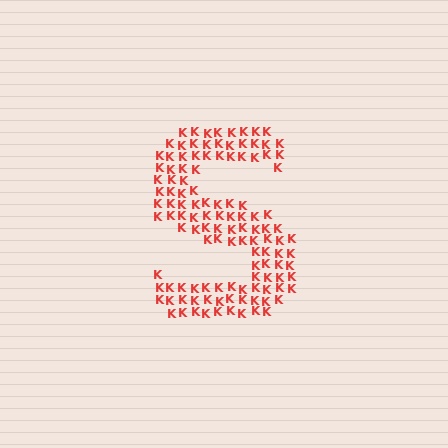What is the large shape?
The large shape is the letter S.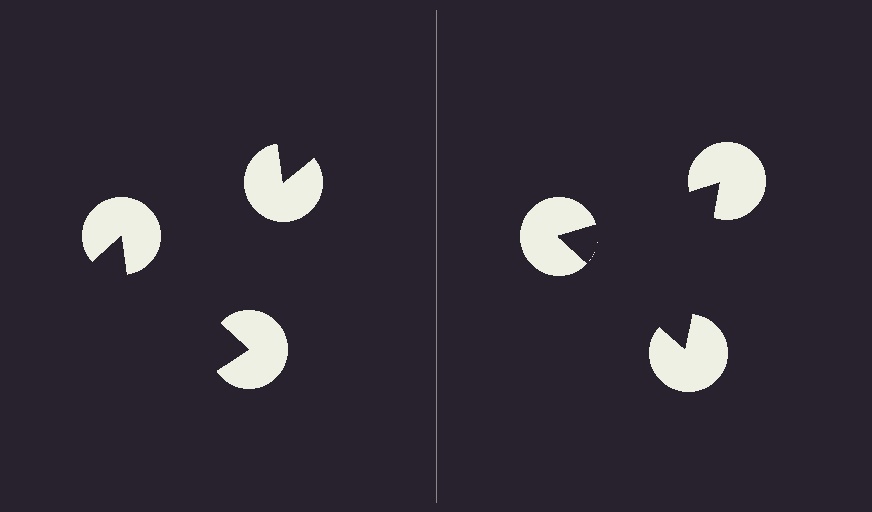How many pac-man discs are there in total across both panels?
6 — 3 on each side.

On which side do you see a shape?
An illusory triangle appears on the right side. On the left side the wedge cuts are rotated, so no coherent shape forms.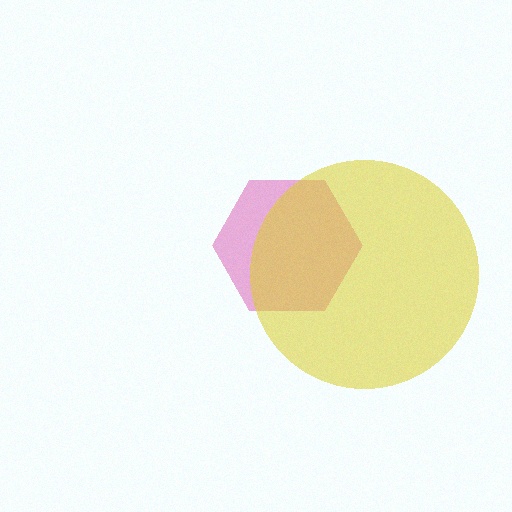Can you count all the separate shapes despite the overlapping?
Yes, there are 2 separate shapes.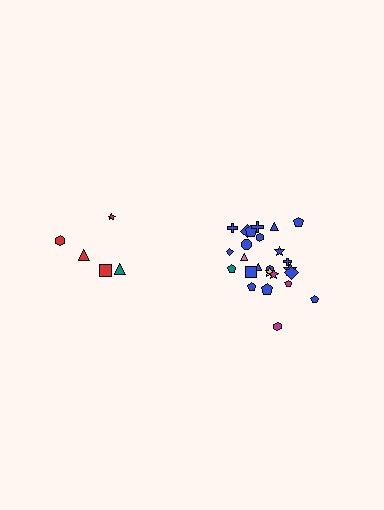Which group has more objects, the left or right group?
The right group.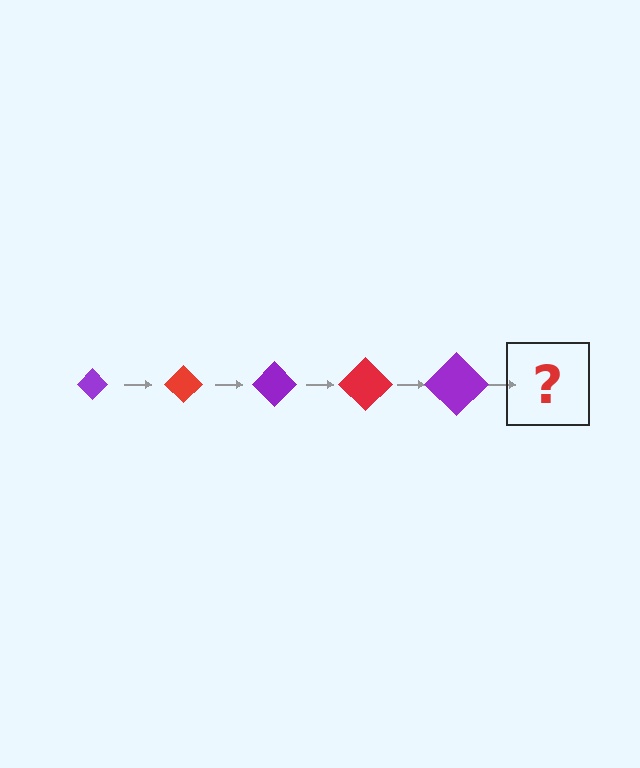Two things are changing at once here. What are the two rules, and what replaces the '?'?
The two rules are that the diamond grows larger each step and the color cycles through purple and red. The '?' should be a red diamond, larger than the previous one.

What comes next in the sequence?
The next element should be a red diamond, larger than the previous one.